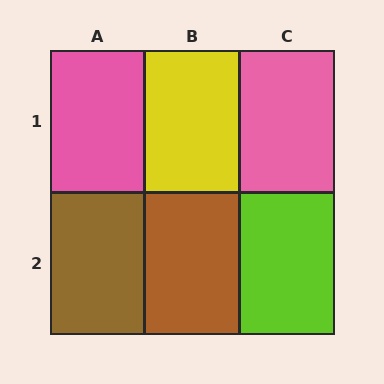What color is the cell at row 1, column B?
Yellow.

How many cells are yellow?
1 cell is yellow.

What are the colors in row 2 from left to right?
Brown, brown, lime.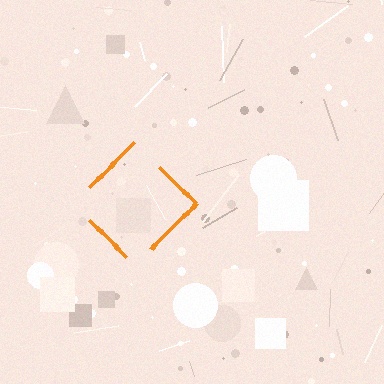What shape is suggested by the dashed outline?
The dashed outline suggests a diamond.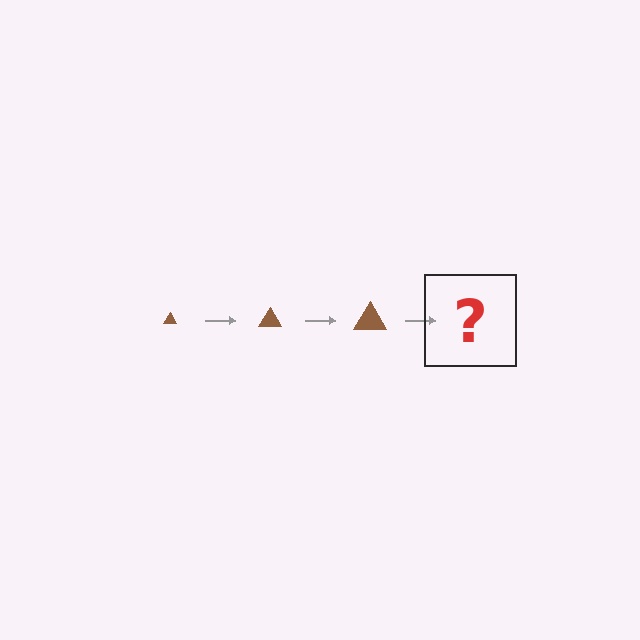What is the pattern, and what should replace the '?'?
The pattern is that the triangle gets progressively larger each step. The '?' should be a brown triangle, larger than the previous one.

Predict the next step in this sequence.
The next step is a brown triangle, larger than the previous one.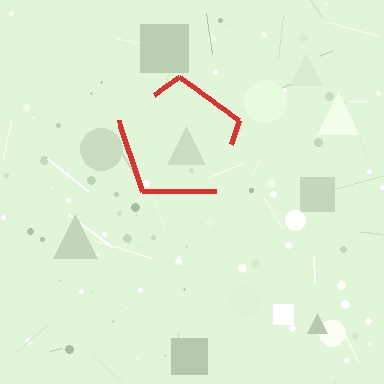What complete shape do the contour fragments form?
The contour fragments form a pentagon.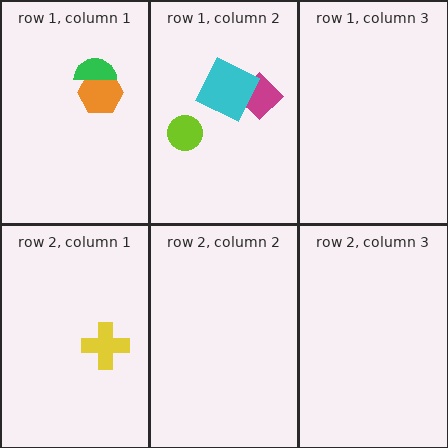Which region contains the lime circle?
The row 1, column 2 region.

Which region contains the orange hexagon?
The row 1, column 1 region.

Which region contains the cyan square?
The row 1, column 2 region.